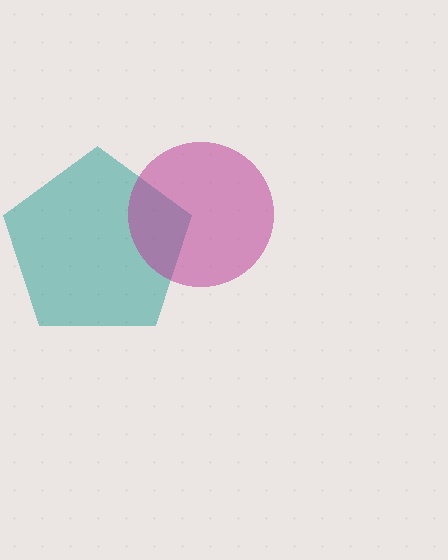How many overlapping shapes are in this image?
There are 2 overlapping shapes in the image.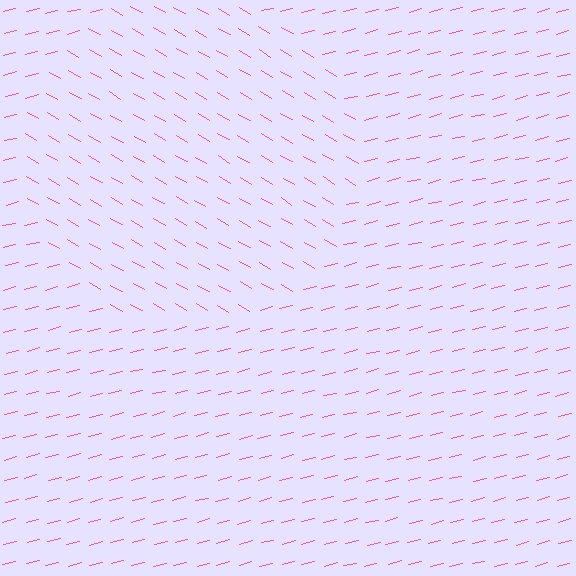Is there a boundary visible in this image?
Yes, there is a texture boundary formed by a change in line orientation.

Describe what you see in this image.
The image is filled with small pink line segments. A circle region in the image has lines oriented differently from the surrounding lines, creating a visible texture boundary.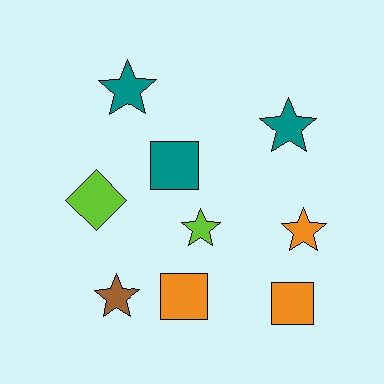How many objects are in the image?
There are 9 objects.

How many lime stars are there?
There is 1 lime star.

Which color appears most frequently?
Teal, with 3 objects.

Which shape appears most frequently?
Star, with 5 objects.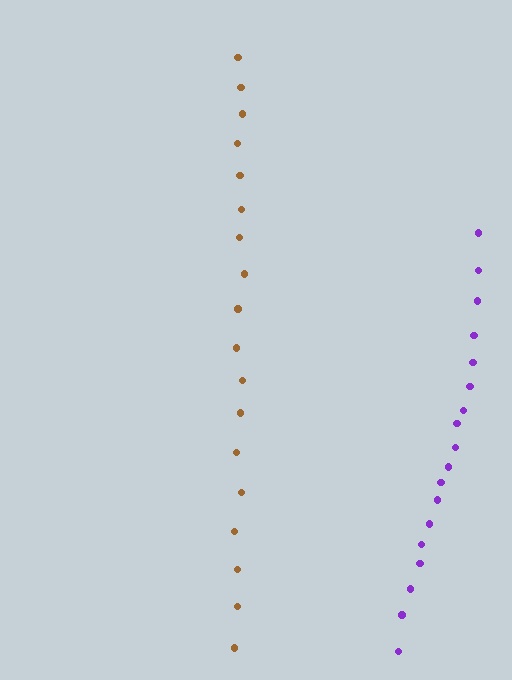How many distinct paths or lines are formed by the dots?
There are 2 distinct paths.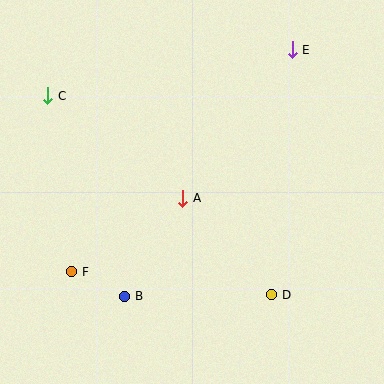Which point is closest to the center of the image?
Point A at (183, 198) is closest to the center.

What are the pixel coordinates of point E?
Point E is at (292, 50).